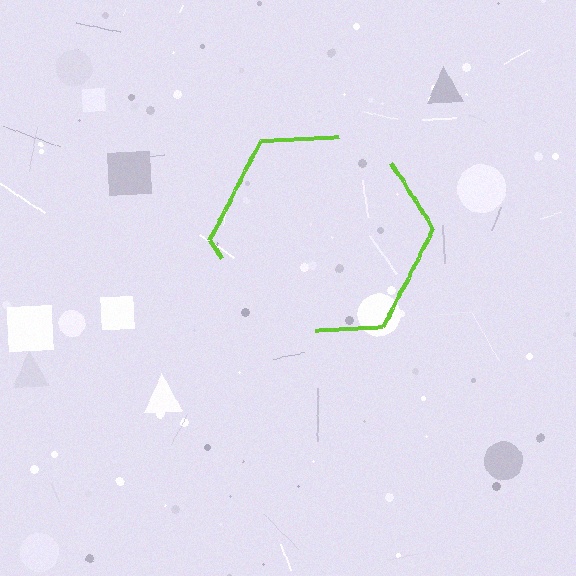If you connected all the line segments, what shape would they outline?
They would outline a hexagon.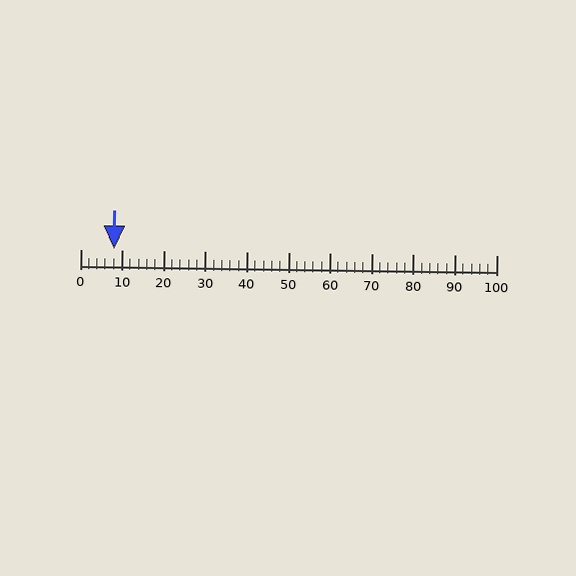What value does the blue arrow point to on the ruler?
The blue arrow points to approximately 8.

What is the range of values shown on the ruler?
The ruler shows values from 0 to 100.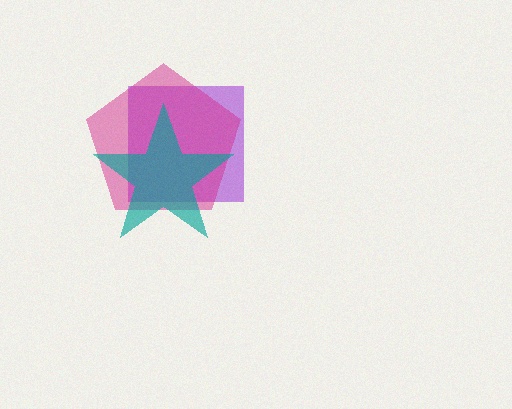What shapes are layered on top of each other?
The layered shapes are: a purple square, a magenta pentagon, a teal star.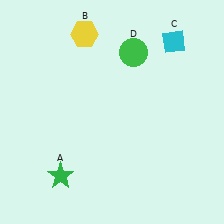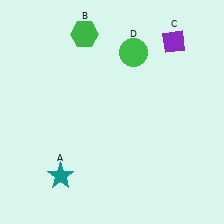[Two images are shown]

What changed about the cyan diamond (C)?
In Image 1, C is cyan. In Image 2, it changed to purple.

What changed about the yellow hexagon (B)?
In Image 1, B is yellow. In Image 2, it changed to green.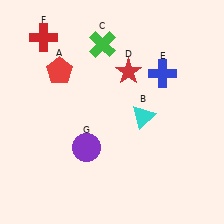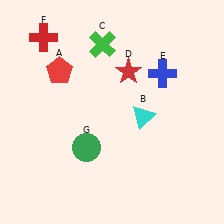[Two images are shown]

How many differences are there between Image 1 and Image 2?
There is 1 difference between the two images.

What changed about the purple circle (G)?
In Image 1, G is purple. In Image 2, it changed to green.